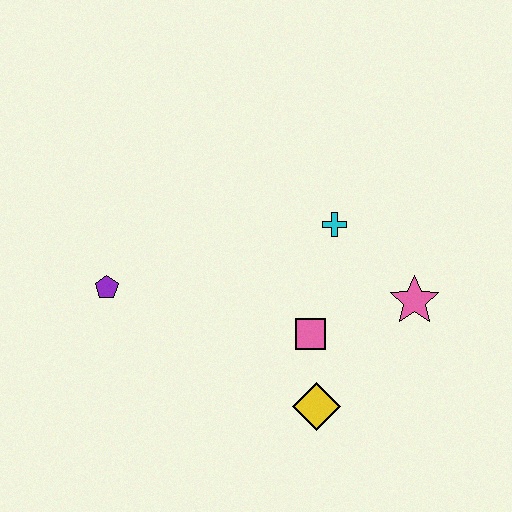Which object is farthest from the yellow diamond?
The purple pentagon is farthest from the yellow diamond.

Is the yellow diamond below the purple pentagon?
Yes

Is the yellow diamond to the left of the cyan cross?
Yes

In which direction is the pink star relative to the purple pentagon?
The pink star is to the right of the purple pentagon.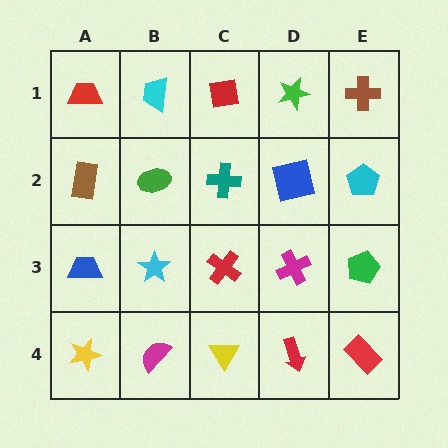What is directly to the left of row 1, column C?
A cyan trapezoid.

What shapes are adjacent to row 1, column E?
A cyan pentagon (row 2, column E), a green star (row 1, column D).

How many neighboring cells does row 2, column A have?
3.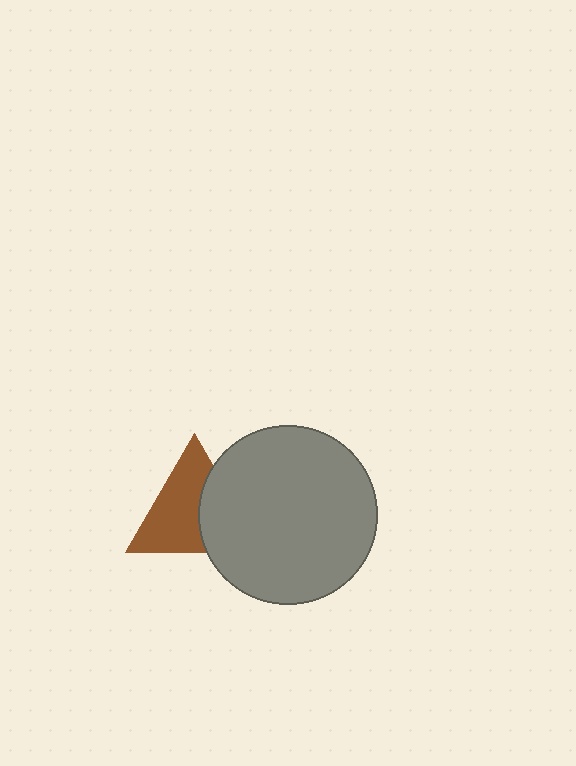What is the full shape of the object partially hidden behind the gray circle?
The partially hidden object is a brown triangle.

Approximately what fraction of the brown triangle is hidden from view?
Roughly 39% of the brown triangle is hidden behind the gray circle.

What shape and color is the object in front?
The object in front is a gray circle.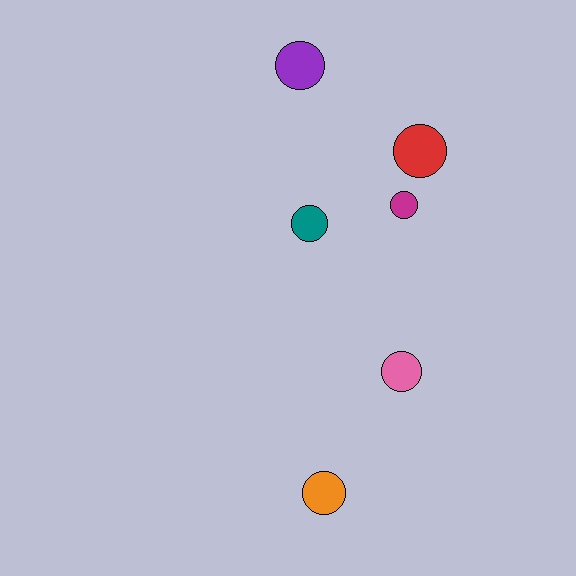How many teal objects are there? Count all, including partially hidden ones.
There is 1 teal object.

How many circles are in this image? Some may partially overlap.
There are 6 circles.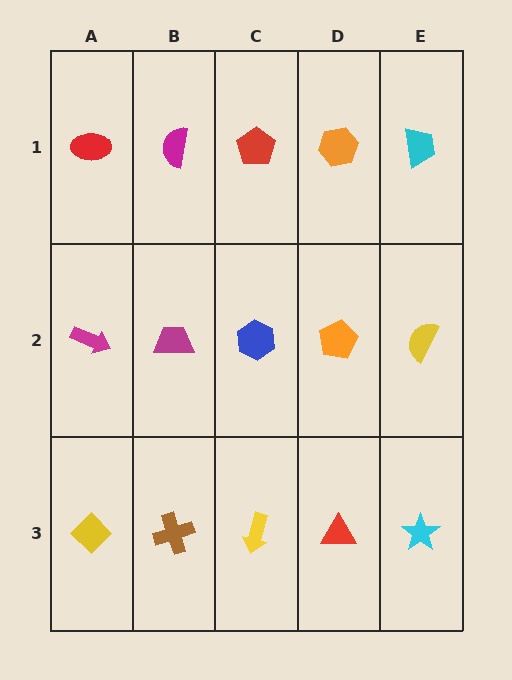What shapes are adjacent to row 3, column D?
An orange pentagon (row 2, column D), a yellow arrow (row 3, column C), a cyan star (row 3, column E).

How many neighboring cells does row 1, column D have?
3.